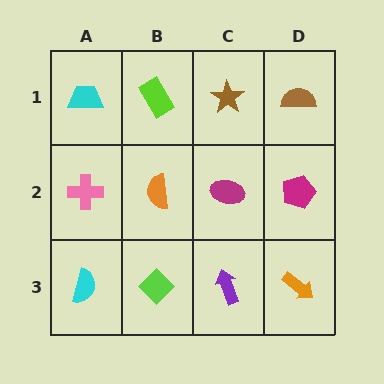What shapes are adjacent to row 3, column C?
A magenta ellipse (row 2, column C), a lime diamond (row 3, column B), an orange arrow (row 3, column D).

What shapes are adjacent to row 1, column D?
A magenta pentagon (row 2, column D), a brown star (row 1, column C).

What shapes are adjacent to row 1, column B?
An orange semicircle (row 2, column B), a cyan trapezoid (row 1, column A), a brown star (row 1, column C).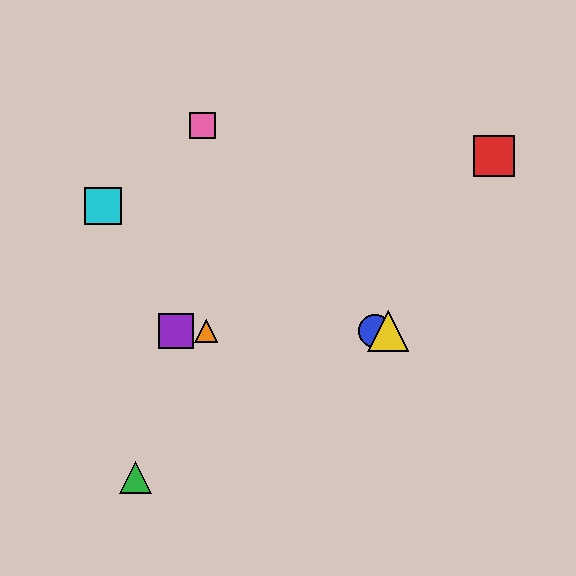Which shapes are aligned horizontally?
The blue circle, the yellow triangle, the purple square, the orange triangle are aligned horizontally.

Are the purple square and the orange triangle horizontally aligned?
Yes, both are at y≈331.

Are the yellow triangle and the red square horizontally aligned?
No, the yellow triangle is at y≈331 and the red square is at y≈156.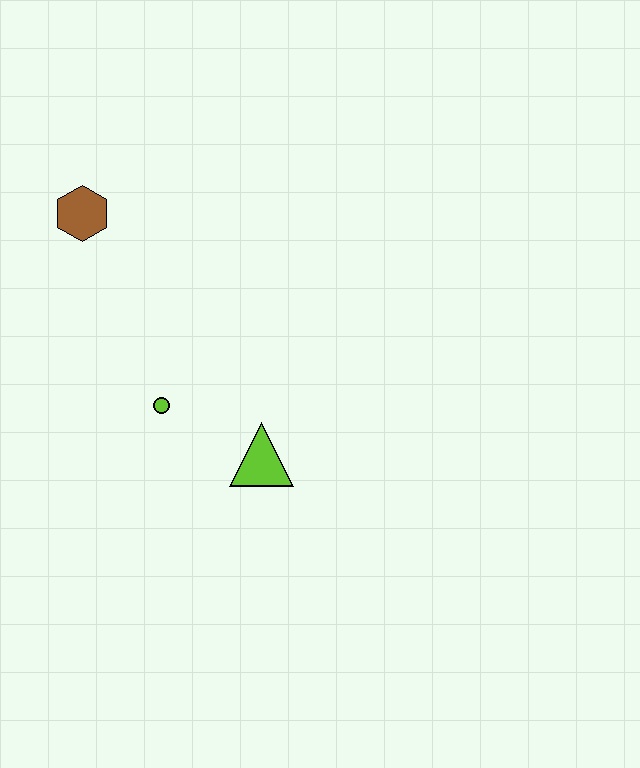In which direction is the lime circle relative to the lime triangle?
The lime circle is to the left of the lime triangle.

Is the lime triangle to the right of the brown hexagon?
Yes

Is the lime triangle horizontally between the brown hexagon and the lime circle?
No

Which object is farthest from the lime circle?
The brown hexagon is farthest from the lime circle.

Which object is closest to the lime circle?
The lime triangle is closest to the lime circle.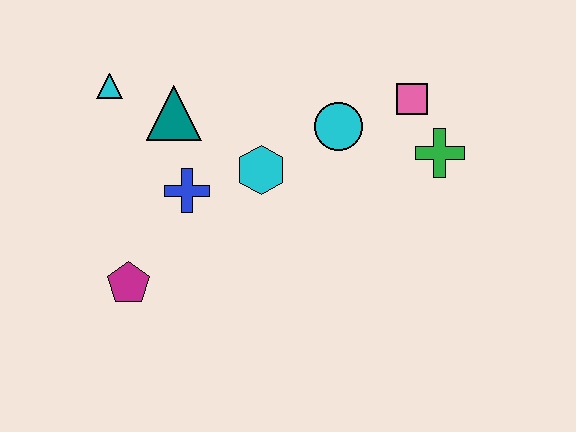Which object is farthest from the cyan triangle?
The green cross is farthest from the cyan triangle.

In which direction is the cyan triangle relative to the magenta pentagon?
The cyan triangle is above the magenta pentagon.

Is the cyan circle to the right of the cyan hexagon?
Yes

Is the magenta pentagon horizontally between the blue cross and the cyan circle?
No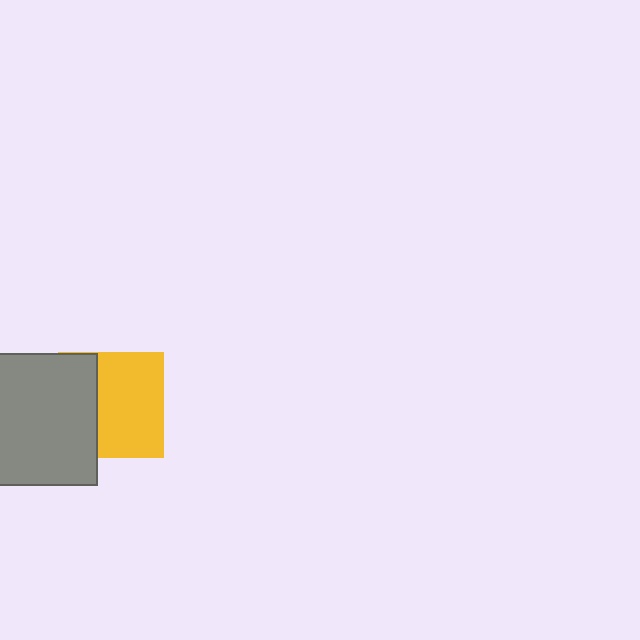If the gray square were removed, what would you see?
You would see the complete yellow square.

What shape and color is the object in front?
The object in front is a gray square.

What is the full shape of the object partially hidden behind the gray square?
The partially hidden object is a yellow square.